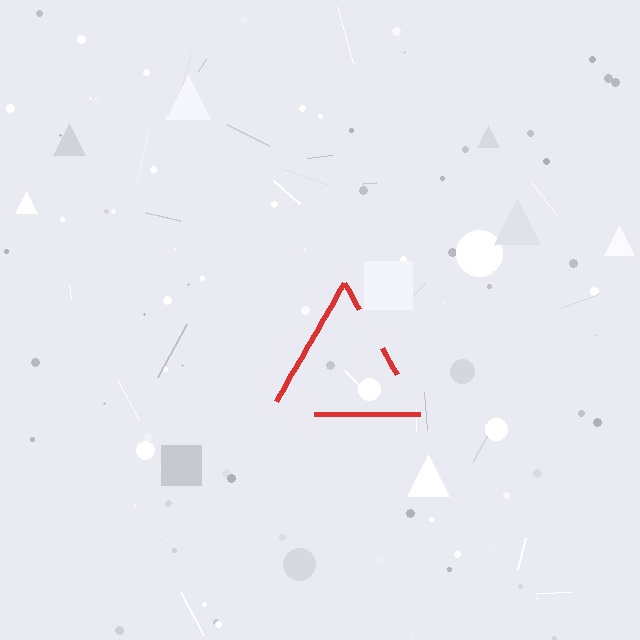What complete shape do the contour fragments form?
The contour fragments form a triangle.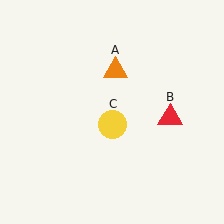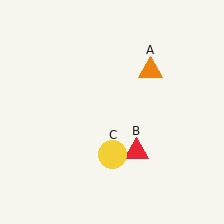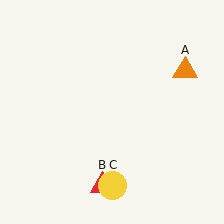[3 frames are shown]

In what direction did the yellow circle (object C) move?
The yellow circle (object C) moved down.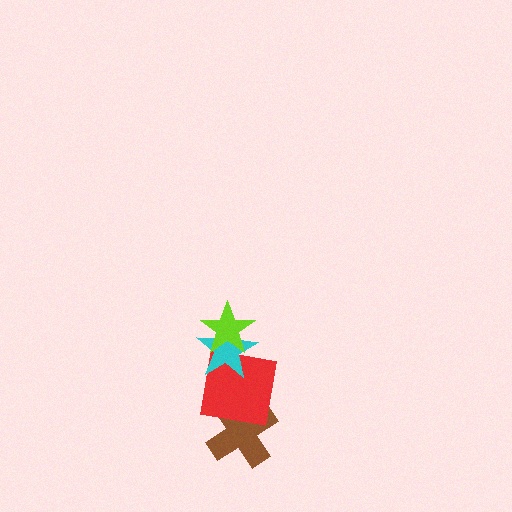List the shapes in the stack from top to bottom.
From top to bottom: the lime star, the cyan star, the red square, the brown cross.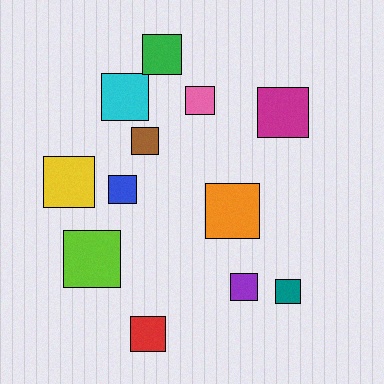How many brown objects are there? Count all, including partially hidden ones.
There is 1 brown object.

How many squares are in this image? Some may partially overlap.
There are 12 squares.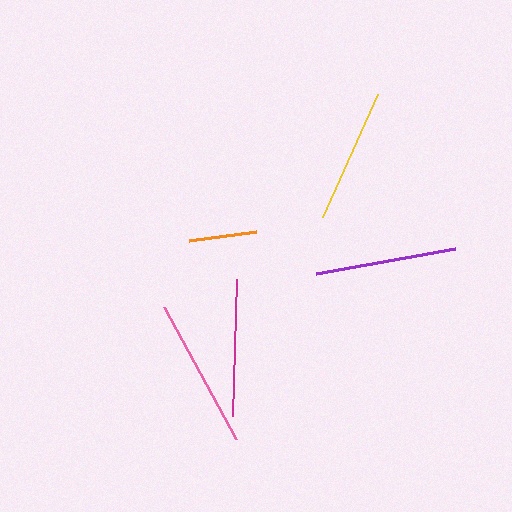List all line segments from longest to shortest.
From longest to shortest: pink, purple, magenta, yellow, orange.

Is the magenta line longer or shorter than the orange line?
The magenta line is longer than the orange line.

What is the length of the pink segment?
The pink segment is approximately 151 pixels long.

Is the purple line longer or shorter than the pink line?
The pink line is longer than the purple line.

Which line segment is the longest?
The pink line is the longest at approximately 151 pixels.